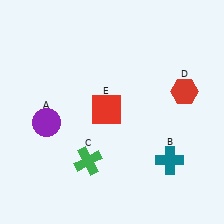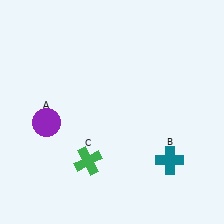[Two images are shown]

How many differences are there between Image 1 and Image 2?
There are 2 differences between the two images.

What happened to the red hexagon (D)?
The red hexagon (D) was removed in Image 2. It was in the top-right area of Image 1.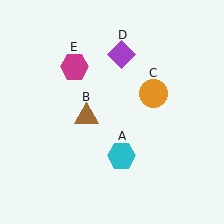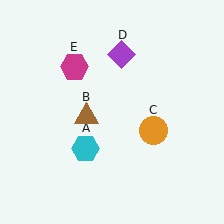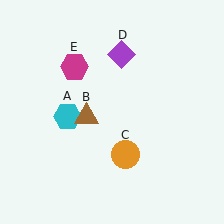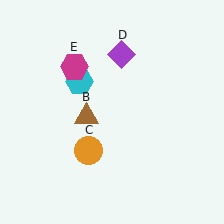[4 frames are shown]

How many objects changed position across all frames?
2 objects changed position: cyan hexagon (object A), orange circle (object C).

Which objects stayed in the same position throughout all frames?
Brown triangle (object B) and purple diamond (object D) and magenta hexagon (object E) remained stationary.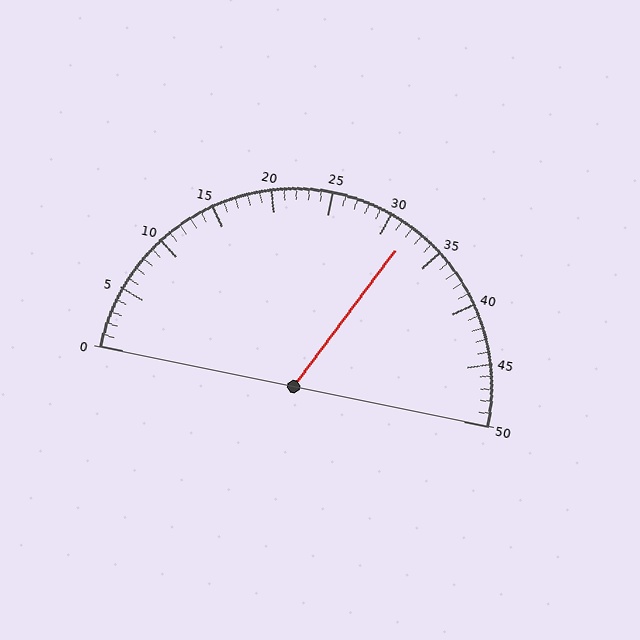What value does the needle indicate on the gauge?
The needle indicates approximately 32.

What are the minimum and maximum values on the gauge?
The gauge ranges from 0 to 50.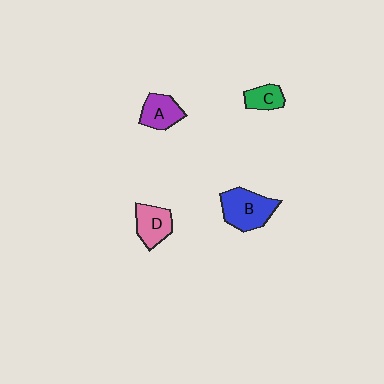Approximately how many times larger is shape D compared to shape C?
Approximately 1.5 times.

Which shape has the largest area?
Shape B (blue).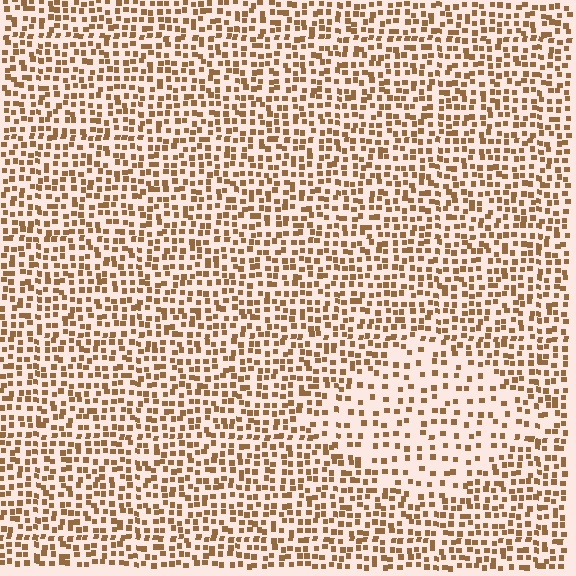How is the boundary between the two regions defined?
The boundary is defined by a change in element density (approximately 2.0x ratio). All elements are the same color, size, and shape.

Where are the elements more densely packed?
The elements are more densely packed outside the diamond boundary.